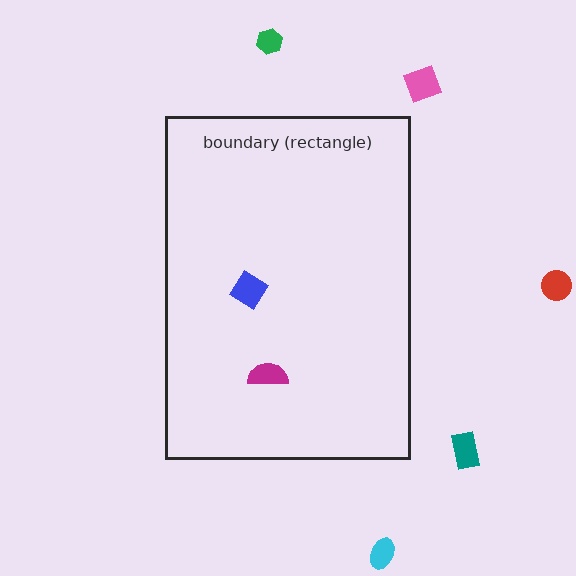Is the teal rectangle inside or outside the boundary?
Outside.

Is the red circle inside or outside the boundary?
Outside.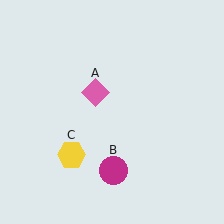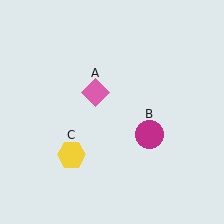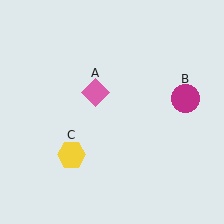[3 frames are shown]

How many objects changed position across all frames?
1 object changed position: magenta circle (object B).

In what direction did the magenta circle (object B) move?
The magenta circle (object B) moved up and to the right.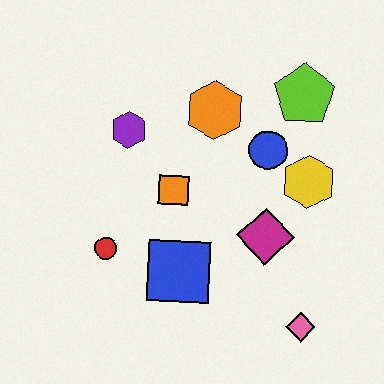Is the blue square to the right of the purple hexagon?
Yes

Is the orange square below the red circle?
No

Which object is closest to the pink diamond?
The magenta diamond is closest to the pink diamond.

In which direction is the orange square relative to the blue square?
The orange square is above the blue square.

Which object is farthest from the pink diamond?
The purple hexagon is farthest from the pink diamond.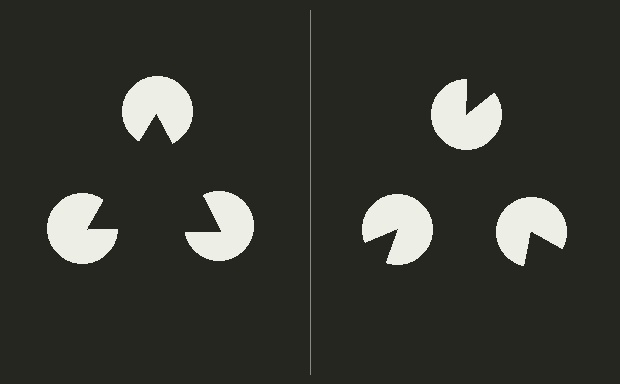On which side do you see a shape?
An illusory triangle appears on the left side. On the right side the wedge cuts are rotated, so no coherent shape forms.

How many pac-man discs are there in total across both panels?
6 — 3 on each side.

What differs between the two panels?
The pac-man discs are positioned identically on both sides; only the wedge orientations differ. On the left they align to a triangle; on the right they are misaligned.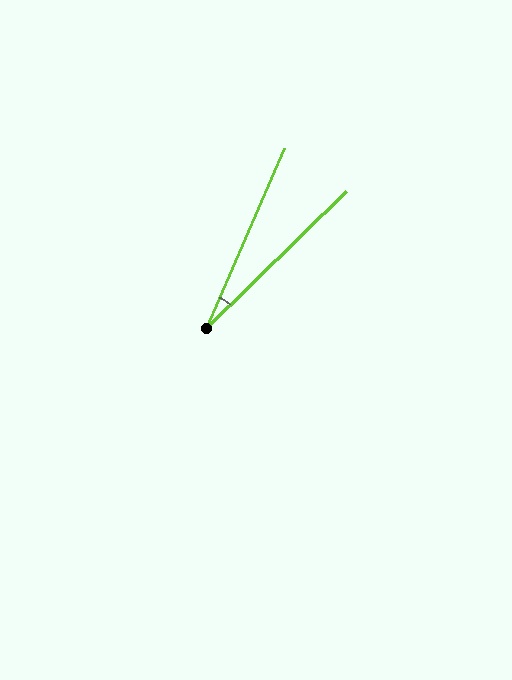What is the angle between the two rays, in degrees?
Approximately 22 degrees.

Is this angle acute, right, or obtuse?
It is acute.